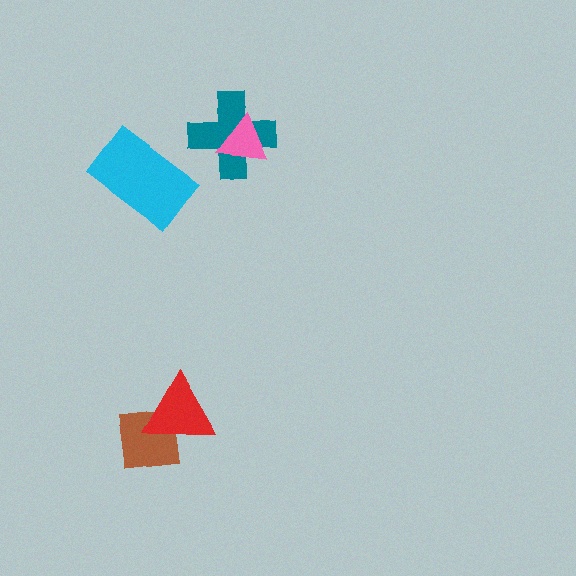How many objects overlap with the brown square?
1 object overlaps with the brown square.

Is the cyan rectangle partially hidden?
No, no other shape covers it.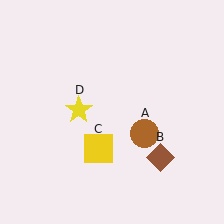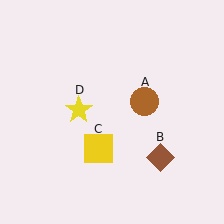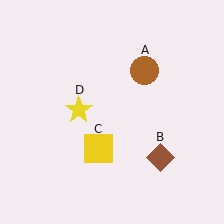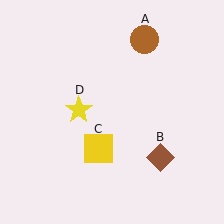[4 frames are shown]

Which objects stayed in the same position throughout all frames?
Brown diamond (object B) and yellow square (object C) and yellow star (object D) remained stationary.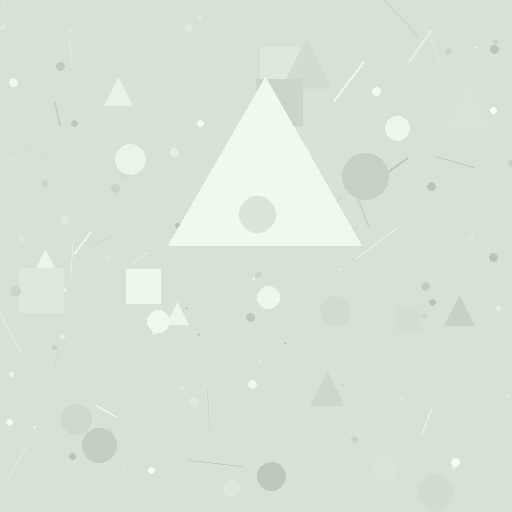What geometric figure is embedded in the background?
A triangle is embedded in the background.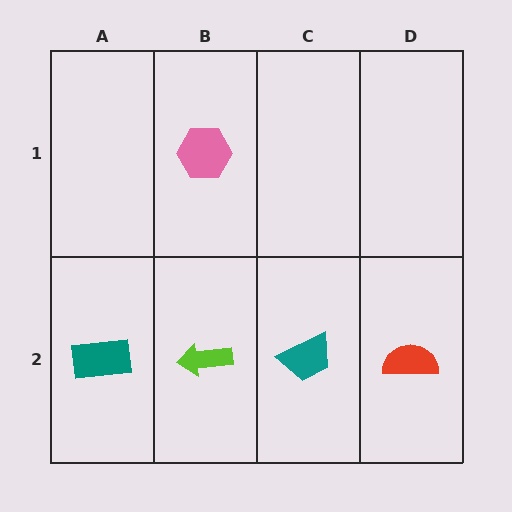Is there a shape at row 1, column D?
No, that cell is empty.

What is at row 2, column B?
A lime arrow.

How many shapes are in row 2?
4 shapes.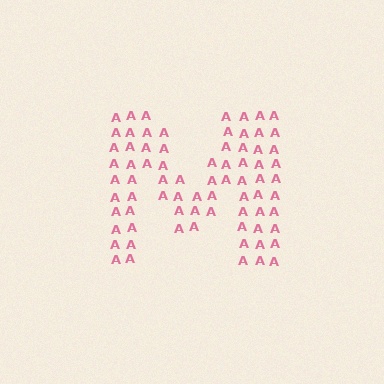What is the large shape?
The large shape is the letter M.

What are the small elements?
The small elements are letter A's.